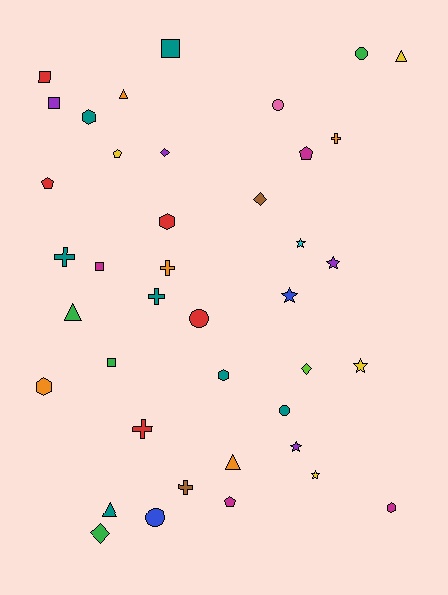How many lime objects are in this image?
There is 1 lime object.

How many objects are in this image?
There are 40 objects.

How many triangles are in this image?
There are 5 triangles.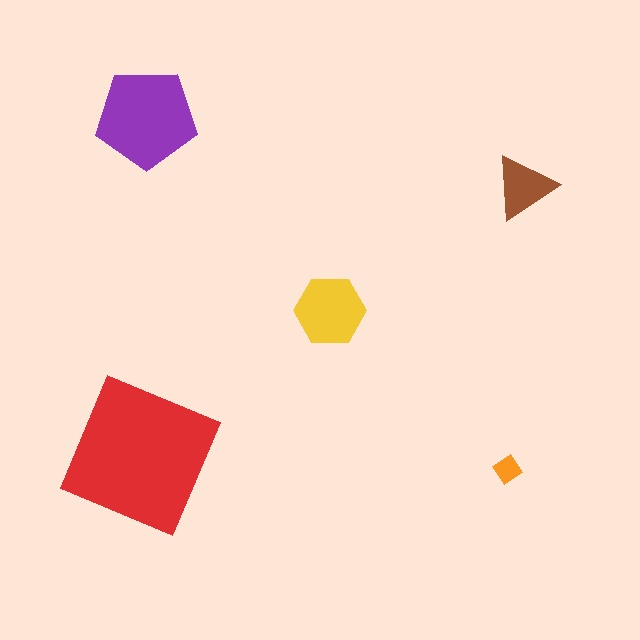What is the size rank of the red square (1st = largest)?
1st.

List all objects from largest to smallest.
The red square, the purple pentagon, the yellow hexagon, the brown triangle, the orange diamond.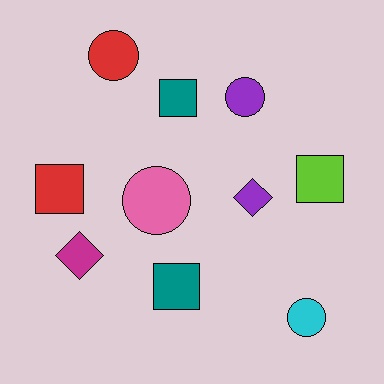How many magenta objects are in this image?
There is 1 magenta object.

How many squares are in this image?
There are 4 squares.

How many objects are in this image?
There are 10 objects.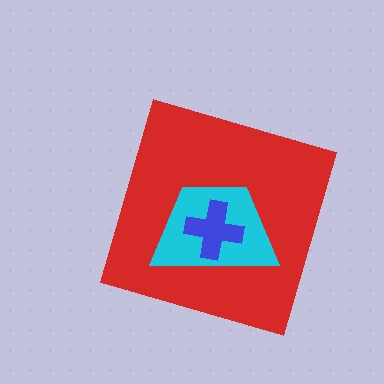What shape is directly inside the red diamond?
The cyan trapezoid.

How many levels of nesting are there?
3.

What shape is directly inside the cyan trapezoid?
The blue cross.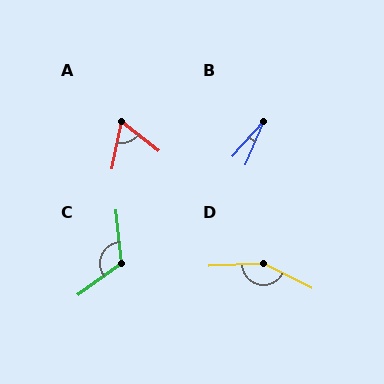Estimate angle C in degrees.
Approximately 120 degrees.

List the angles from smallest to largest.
B (18°), A (63°), C (120°), D (150°).